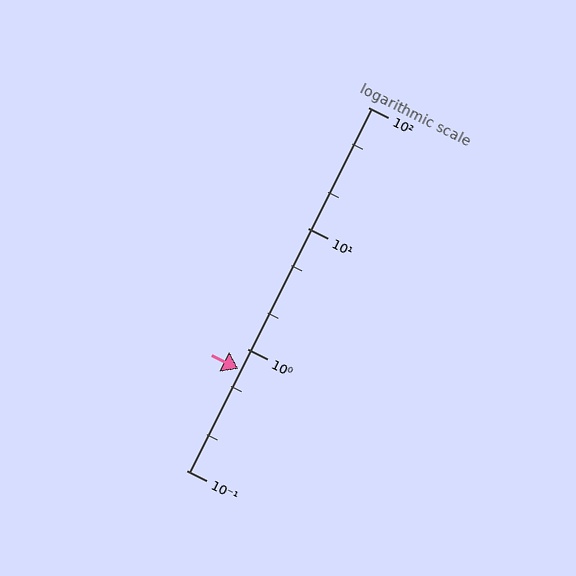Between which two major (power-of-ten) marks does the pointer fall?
The pointer is between 0.1 and 1.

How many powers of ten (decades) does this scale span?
The scale spans 3 decades, from 0.1 to 100.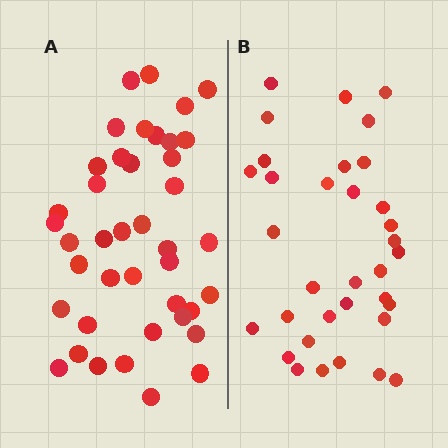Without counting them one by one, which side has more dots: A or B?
Region A (the left region) has more dots.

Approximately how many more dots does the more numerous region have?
Region A has roughly 8 or so more dots than region B.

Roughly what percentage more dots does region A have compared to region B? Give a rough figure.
About 20% more.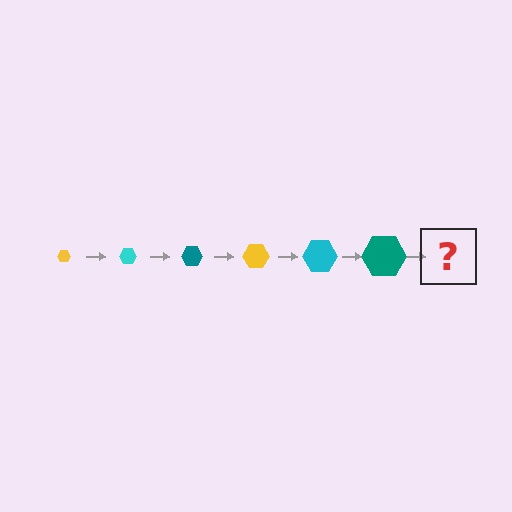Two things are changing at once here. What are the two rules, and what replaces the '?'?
The two rules are that the hexagon grows larger each step and the color cycles through yellow, cyan, and teal. The '?' should be a yellow hexagon, larger than the previous one.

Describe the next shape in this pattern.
It should be a yellow hexagon, larger than the previous one.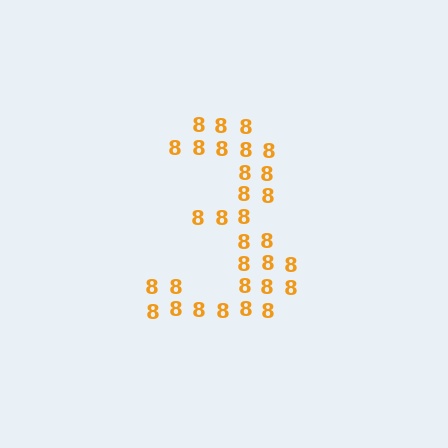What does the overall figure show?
The overall figure shows the digit 3.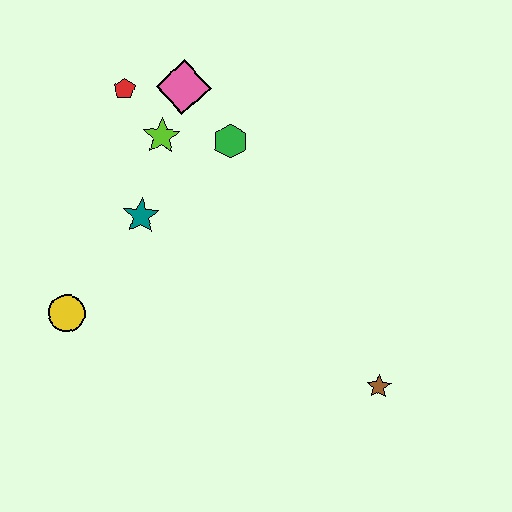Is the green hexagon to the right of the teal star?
Yes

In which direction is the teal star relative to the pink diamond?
The teal star is below the pink diamond.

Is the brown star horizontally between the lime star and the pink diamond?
No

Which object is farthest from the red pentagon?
The brown star is farthest from the red pentagon.